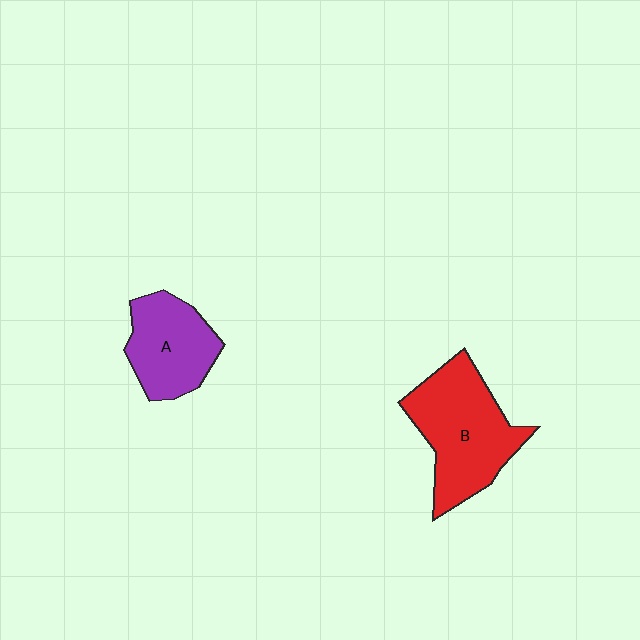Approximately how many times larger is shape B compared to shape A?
Approximately 1.4 times.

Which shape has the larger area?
Shape B (red).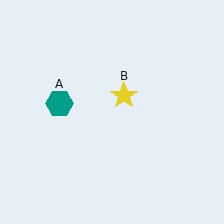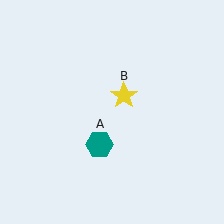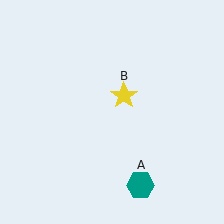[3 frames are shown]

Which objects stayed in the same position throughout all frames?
Yellow star (object B) remained stationary.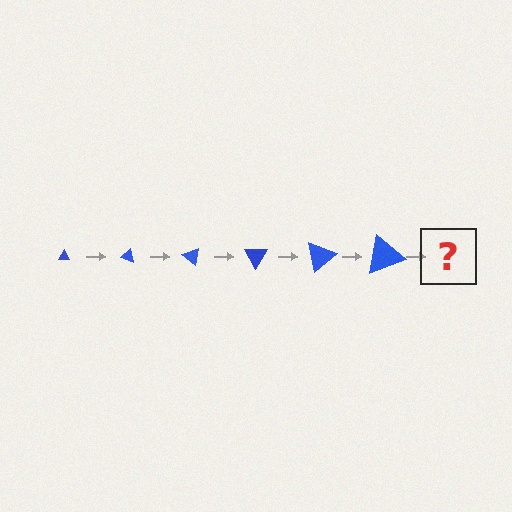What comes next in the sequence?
The next element should be a triangle, larger than the previous one and rotated 120 degrees from the start.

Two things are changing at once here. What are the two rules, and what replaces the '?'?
The two rules are that the triangle grows larger each step and it rotates 20 degrees each step. The '?' should be a triangle, larger than the previous one and rotated 120 degrees from the start.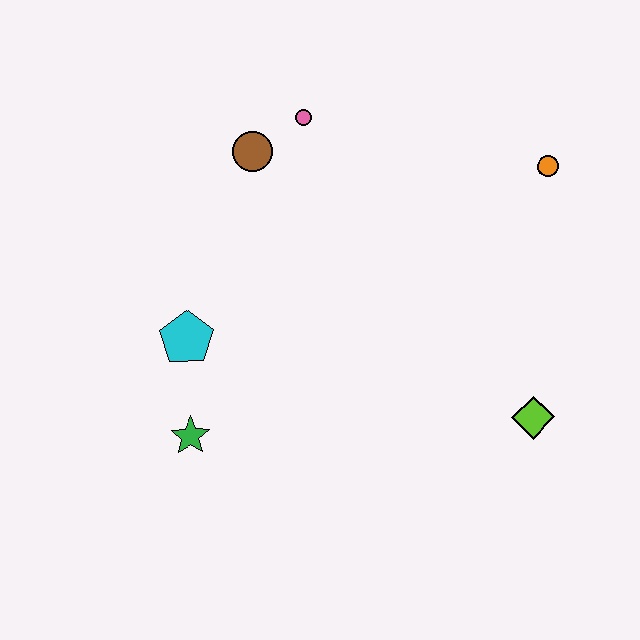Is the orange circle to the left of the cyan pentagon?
No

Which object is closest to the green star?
The cyan pentagon is closest to the green star.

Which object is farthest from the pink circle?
The lime diamond is farthest from the pink circle.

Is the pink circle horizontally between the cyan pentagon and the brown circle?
No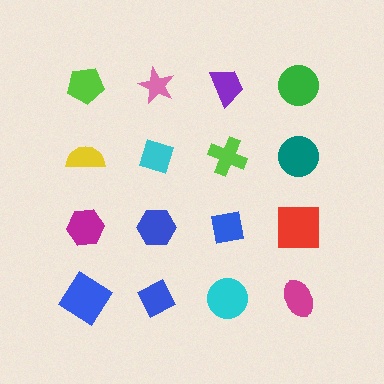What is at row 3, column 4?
A red square.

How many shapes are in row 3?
4 shapes.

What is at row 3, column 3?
A blue square.